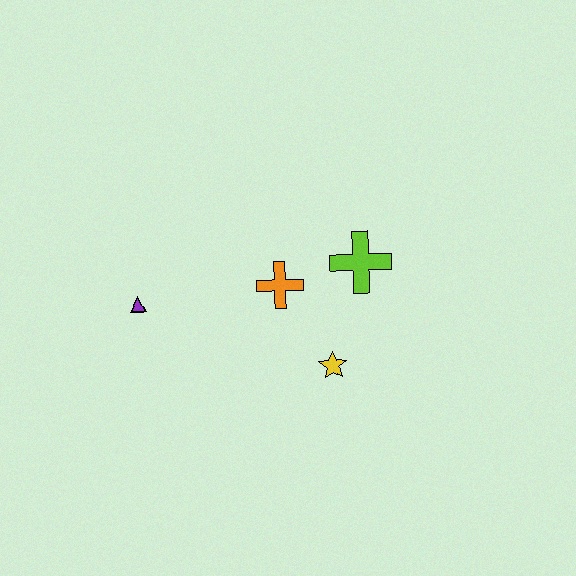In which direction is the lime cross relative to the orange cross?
The lime cross is to the right of the orange cross.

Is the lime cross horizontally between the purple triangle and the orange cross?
No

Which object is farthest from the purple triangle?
The lime cross is farthest from the purple triangle.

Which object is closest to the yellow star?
The orange cross is closest to the yellow star.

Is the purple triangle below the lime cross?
Yes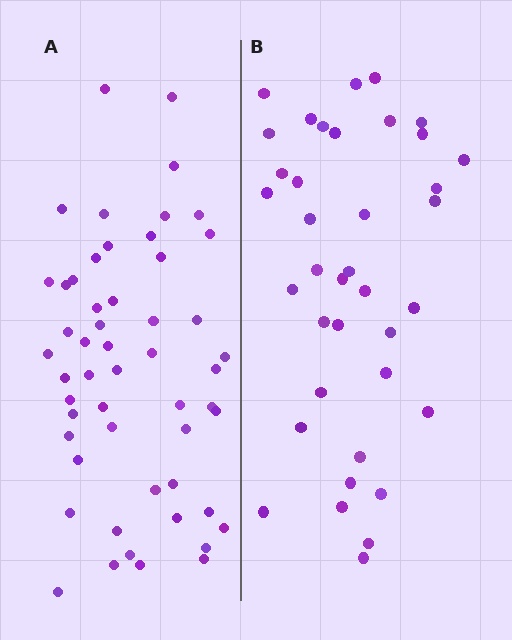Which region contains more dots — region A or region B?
Region A (the left region) has more dots.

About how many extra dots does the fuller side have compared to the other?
Region A has approximately 15 more dots than region B.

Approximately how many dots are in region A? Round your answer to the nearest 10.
About 50 dots. (The exact count is 53, which rounds to 50.)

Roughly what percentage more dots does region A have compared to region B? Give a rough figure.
About 40% more.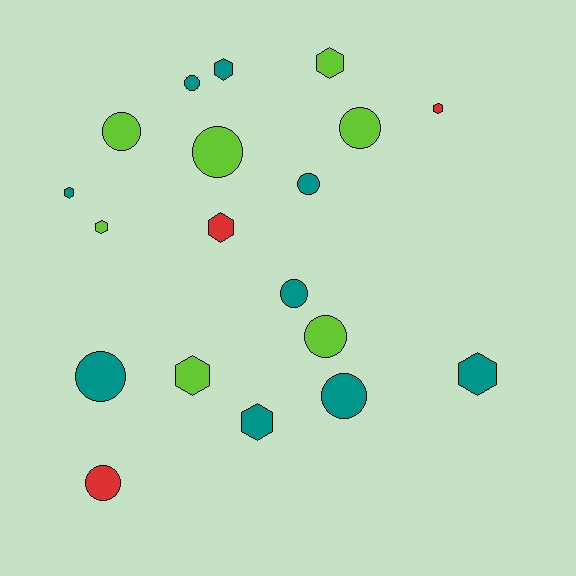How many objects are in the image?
There are 19 objects.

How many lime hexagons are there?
There are 3 lime hexagons.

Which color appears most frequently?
Teal, with 9 objects.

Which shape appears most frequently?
Circle, with 10 objects.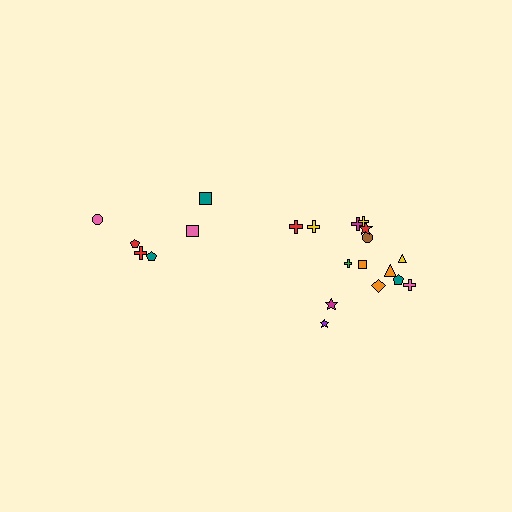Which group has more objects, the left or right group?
The right group.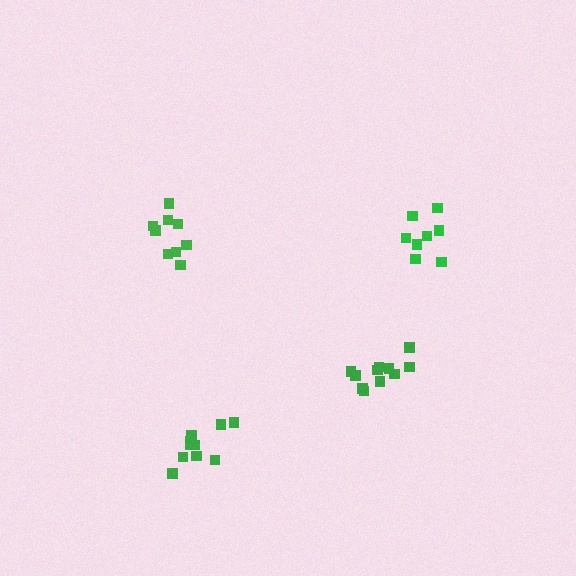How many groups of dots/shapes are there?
There are 4 groups.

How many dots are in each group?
Group 1: 11 dots, Group 2: 10 dots, Group 3: 9 dots, Group 4: 8 dots (38 total).